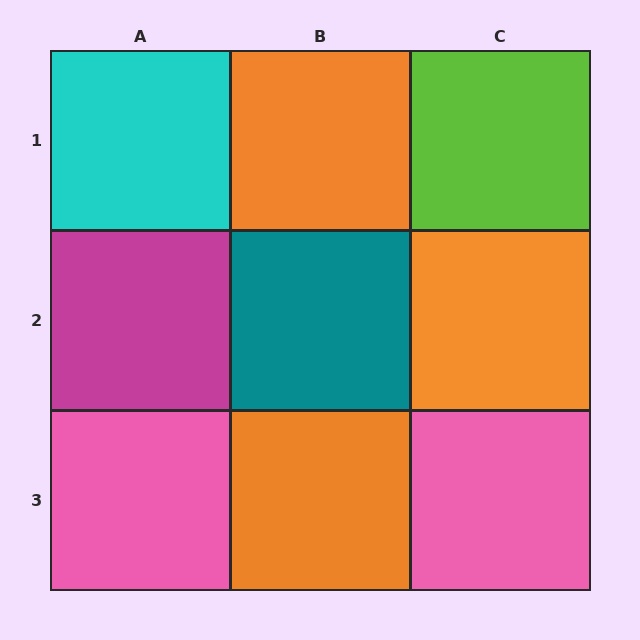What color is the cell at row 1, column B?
Orange.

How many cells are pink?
2 cells are pink.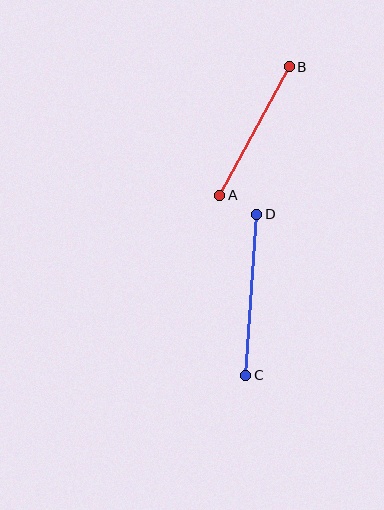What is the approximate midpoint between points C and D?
The midpoint is at approximately (251, 295) pixels.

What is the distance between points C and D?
The distance is approximately 161 pixels.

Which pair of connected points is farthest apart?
Points C and D are farthest apart.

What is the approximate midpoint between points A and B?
The midpoint is at approximately (255, 131) pixels.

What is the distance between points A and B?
The distance is approximately 146 pixels.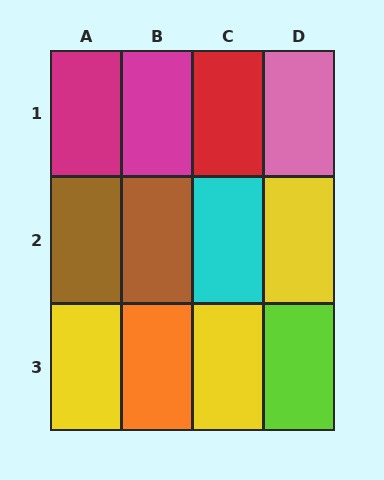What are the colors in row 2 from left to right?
Brown, brown, cyan, yellow.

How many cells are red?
1 cell is red.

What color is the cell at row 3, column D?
Lime.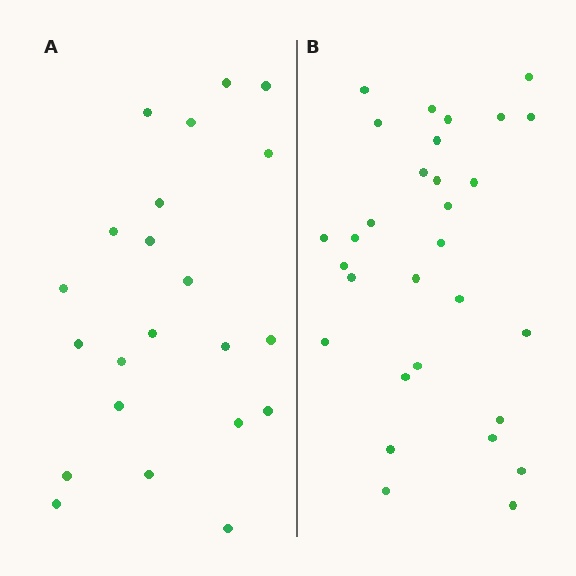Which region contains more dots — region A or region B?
Region B (the right region) has more dots.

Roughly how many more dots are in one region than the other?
Region B has roughly 8 or so more dots than region A.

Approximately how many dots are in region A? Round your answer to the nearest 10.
About 20 dots. (The exact count is 22, which rounds to 20.)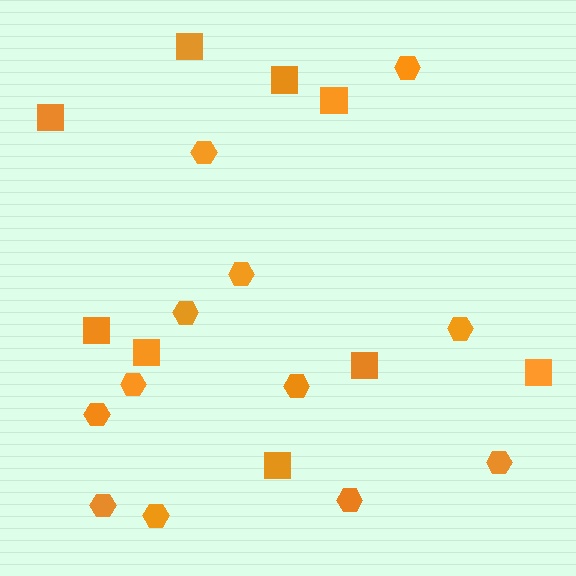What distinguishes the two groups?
There are 2 groups: one group of hexagons (12) and one group of squares (9).